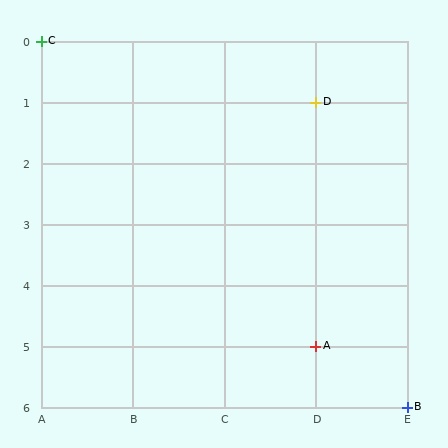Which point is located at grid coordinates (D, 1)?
Point D is at (D, 1).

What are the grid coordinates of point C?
Point C is at grid coordinates (A, 0).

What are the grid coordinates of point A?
Point A is at grid coordinates (D, 5).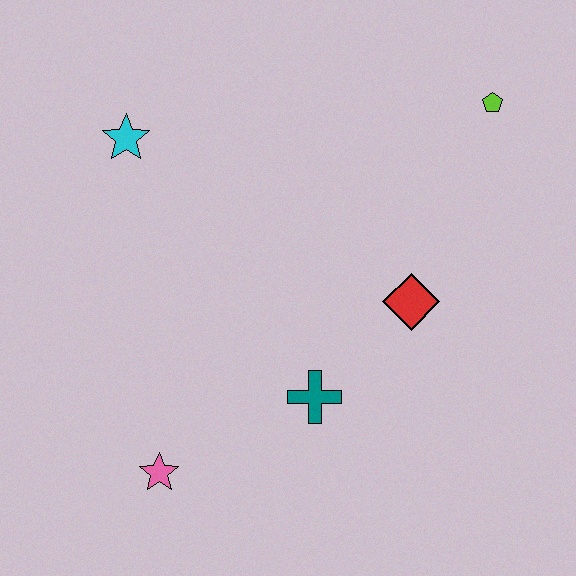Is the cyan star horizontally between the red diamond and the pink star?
No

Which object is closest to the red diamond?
The teal cross is closest to the red diamond.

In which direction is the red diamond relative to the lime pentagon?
The red diamond is below the lime pentagon.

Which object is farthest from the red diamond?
The cyan star is farthest from the red diamond.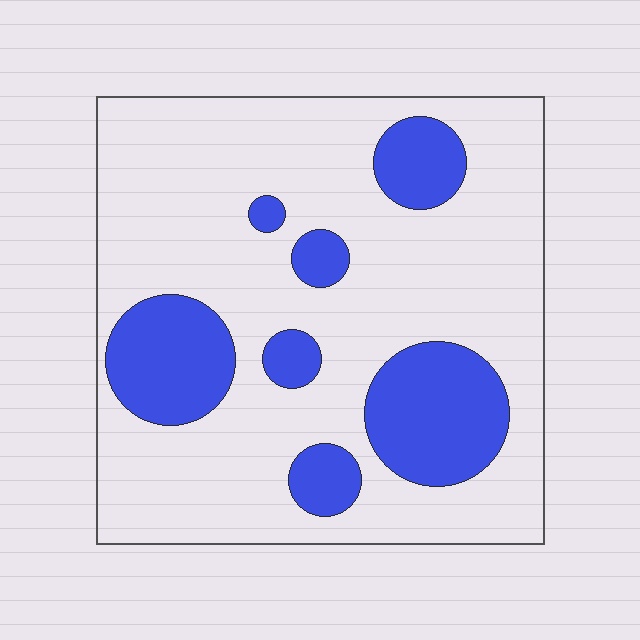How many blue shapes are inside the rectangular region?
7.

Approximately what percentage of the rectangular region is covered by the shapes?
Approximately 25%.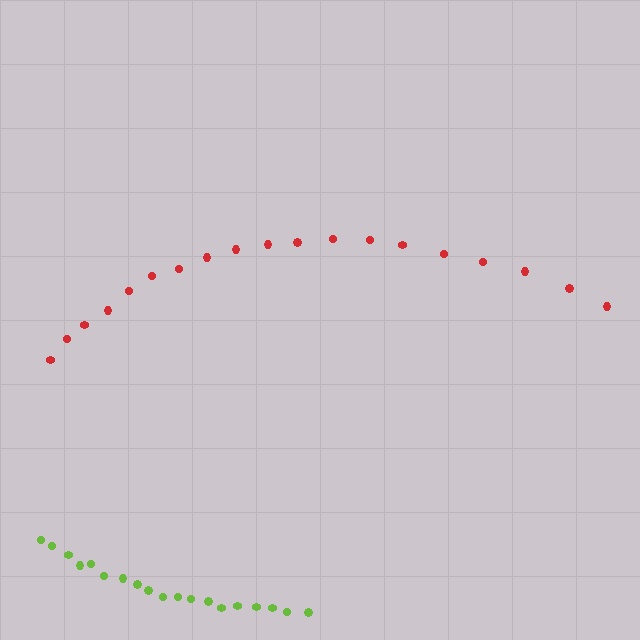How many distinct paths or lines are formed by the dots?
There are 2 distinct paths.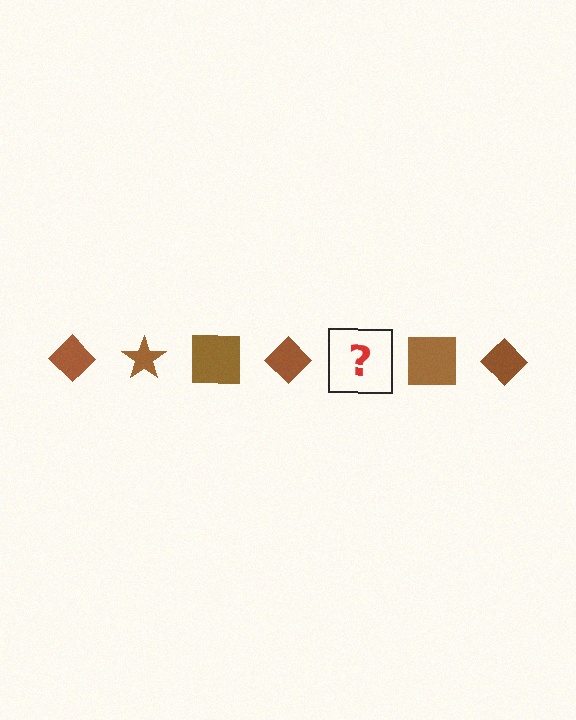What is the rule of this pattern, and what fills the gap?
The rule is that the pattern cycles through diamond, star, square shapes in brown. The gap should be filled with a brown star.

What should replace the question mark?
The question mark should be replaced with a brown star.